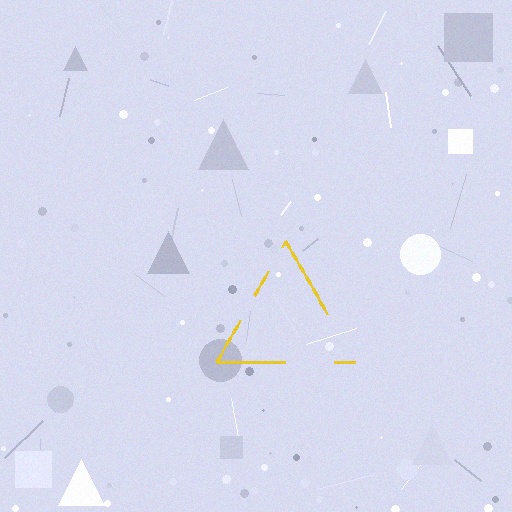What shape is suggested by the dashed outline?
The dashed outline suggests a triangle.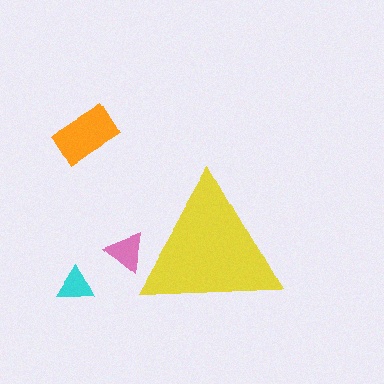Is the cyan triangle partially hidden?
No, the cyan triangle is fully visible.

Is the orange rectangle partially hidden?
No, the orange rectangle is fully visible.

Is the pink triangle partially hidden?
Yes, the pink triangle is partially hidden behind the yellow triangle.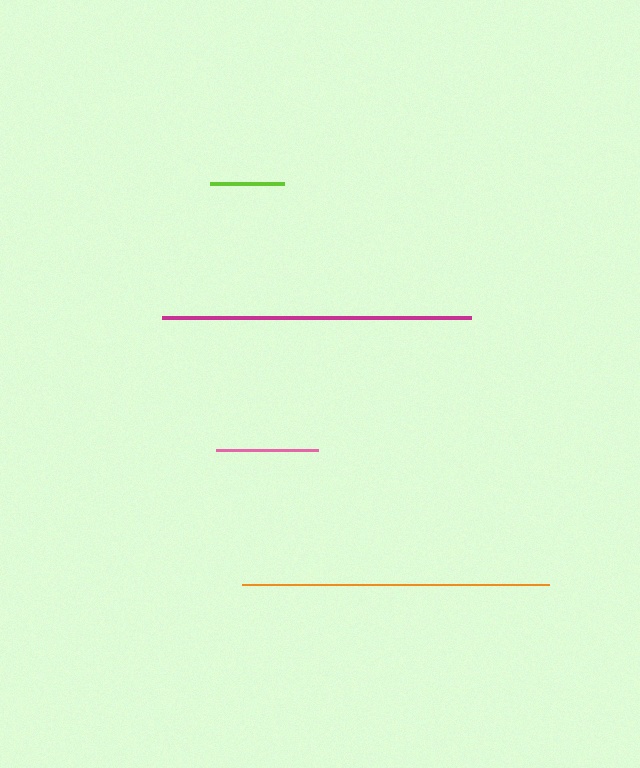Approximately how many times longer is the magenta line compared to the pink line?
The magenta line is approximately 3.0 times the length of the pink line.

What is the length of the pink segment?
The pink segment is approximately 102 pixels long.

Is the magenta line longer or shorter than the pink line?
The magenta line is longer than the pink line.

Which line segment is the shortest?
The lime line is the shortest at approximately 73 pixels.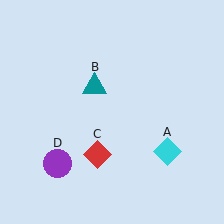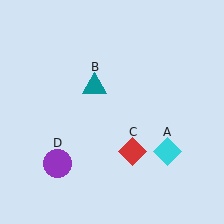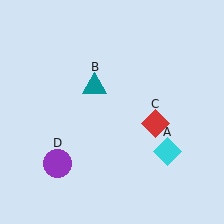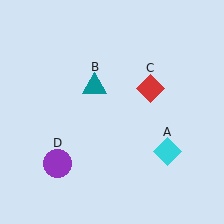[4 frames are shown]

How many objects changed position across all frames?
1 object changed position: red diamond (object C).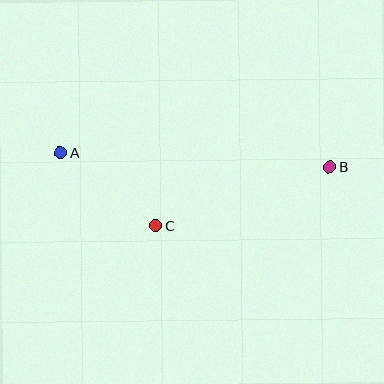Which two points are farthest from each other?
Points A and B are farthest from each other.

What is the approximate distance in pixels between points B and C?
The distance between B and C is approximately 183 pixels.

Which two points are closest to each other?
Points A and C are closest to each other.